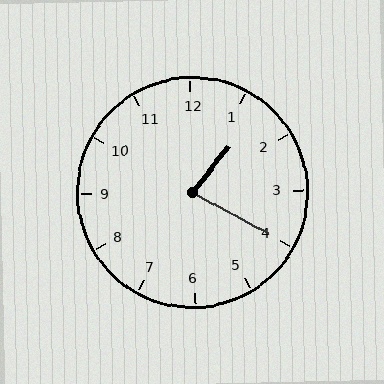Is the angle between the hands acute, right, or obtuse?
It is acute.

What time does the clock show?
1:20.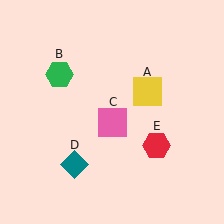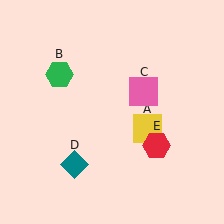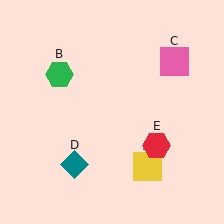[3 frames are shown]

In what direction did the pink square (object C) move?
The pink square (object C) moved up and to the right.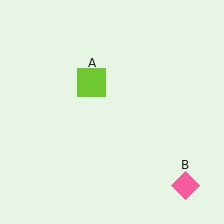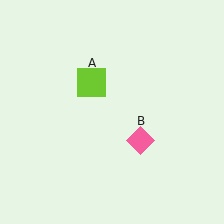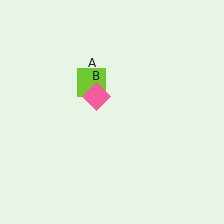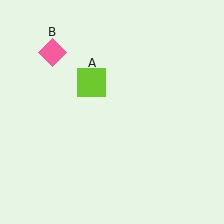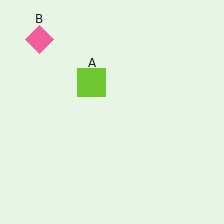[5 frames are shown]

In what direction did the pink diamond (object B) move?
The pink diamond (object B) moved up and to the left.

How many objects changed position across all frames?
1 object changed position: pink diamond (object B).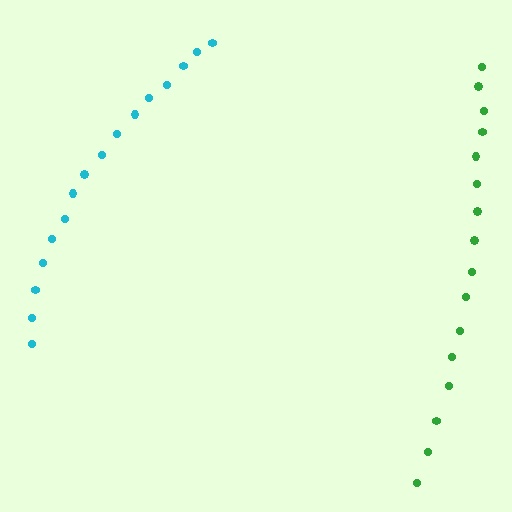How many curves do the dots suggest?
There are 2 distinct paths.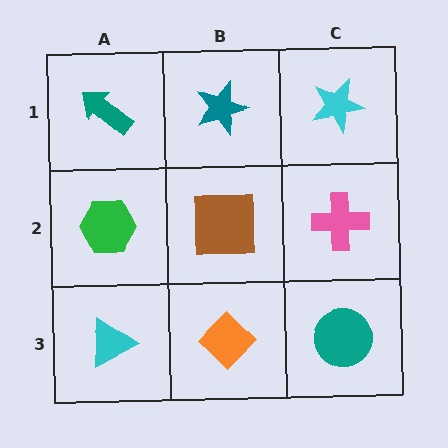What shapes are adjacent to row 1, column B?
A brown square (row 2, column B), a teal arrow (row 1, column A), a cyan star (row 1, column C).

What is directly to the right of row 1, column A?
A teal star.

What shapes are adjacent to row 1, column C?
A pink cross (row 2, column C), a teal star (row 1, column B).